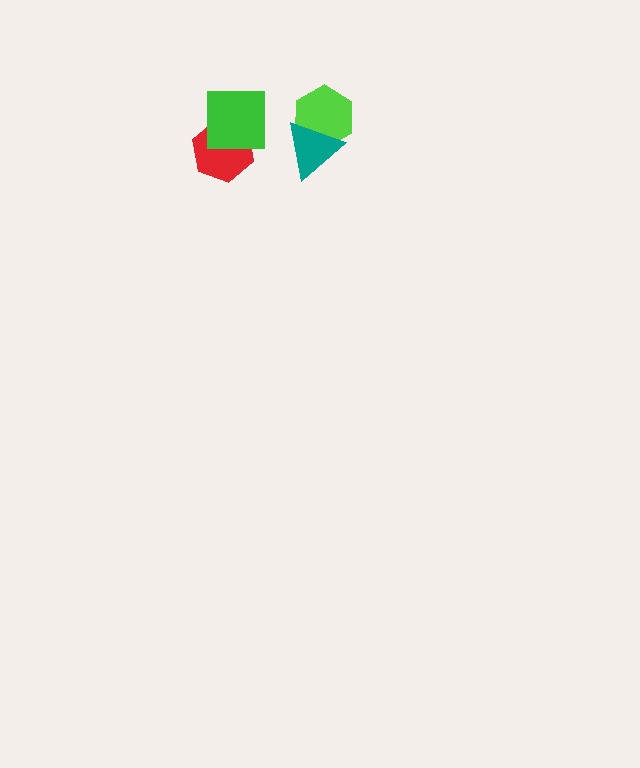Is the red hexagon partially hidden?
Yes, it is partially covered by another shape.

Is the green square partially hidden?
No, no other shape covers it.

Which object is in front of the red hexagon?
The green square is in front of the red hexagon.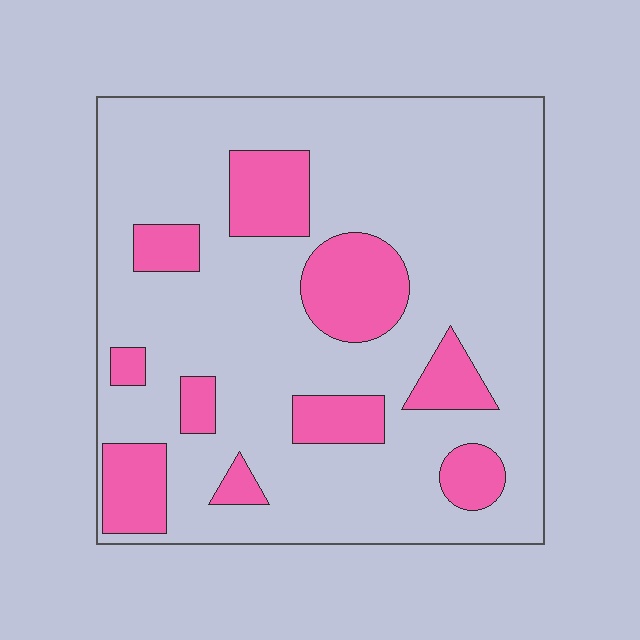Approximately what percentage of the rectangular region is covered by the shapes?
Approximately 20%.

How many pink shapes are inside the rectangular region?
10.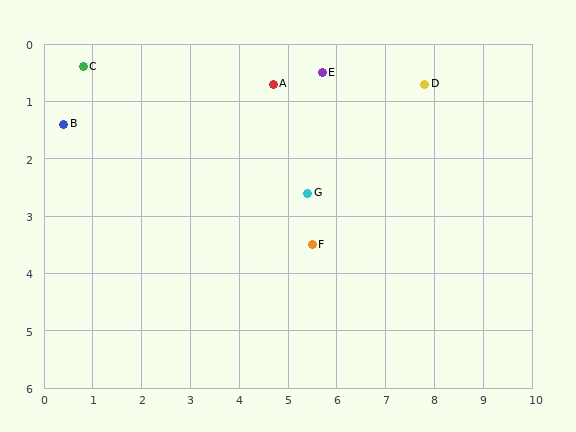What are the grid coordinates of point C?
Point C is at approximately (0.8, 0.4).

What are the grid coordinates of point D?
Point D is at approximately (7.8, 0.7).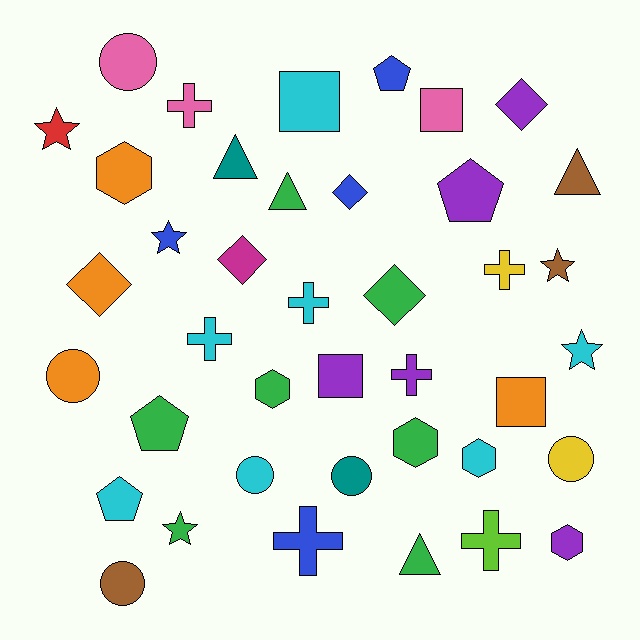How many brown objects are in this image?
There are 3 brown objects.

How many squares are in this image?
There are 4 squares.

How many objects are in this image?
There are 40 objects.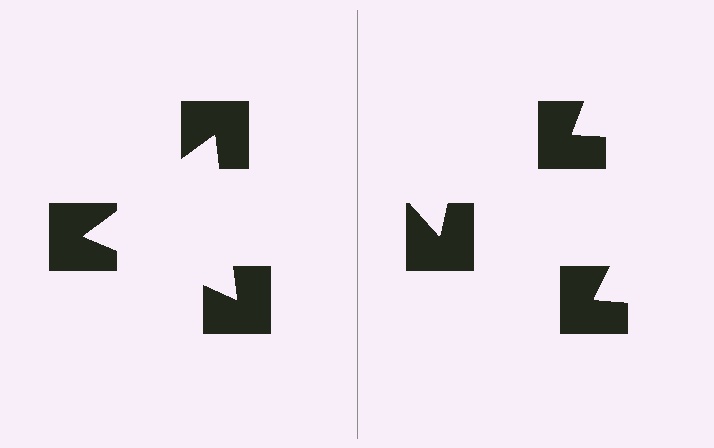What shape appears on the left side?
An illusory triangle.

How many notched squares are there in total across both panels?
6 — 3 on each side.